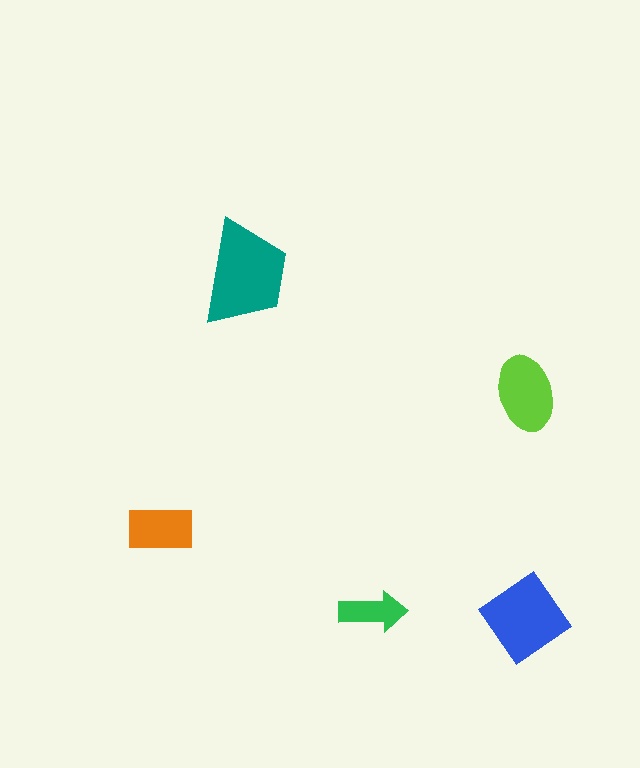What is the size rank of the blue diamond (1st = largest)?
2nd.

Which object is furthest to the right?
The lime ellipse is rightmost.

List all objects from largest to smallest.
The teal trapezoid, the blue diamond, the lime ellipse, the orange rectangle, the green arrow.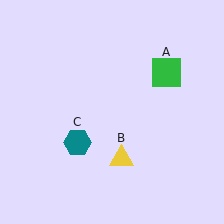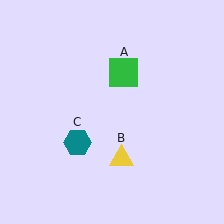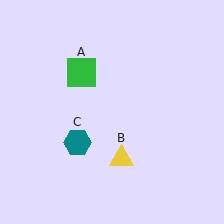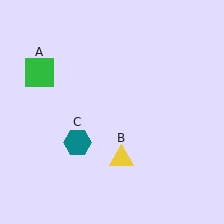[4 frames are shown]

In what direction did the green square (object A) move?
The green square (object A) moved left.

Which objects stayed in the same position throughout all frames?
Yellow triangle (object B) and teal hexagon (object C) remained stationary.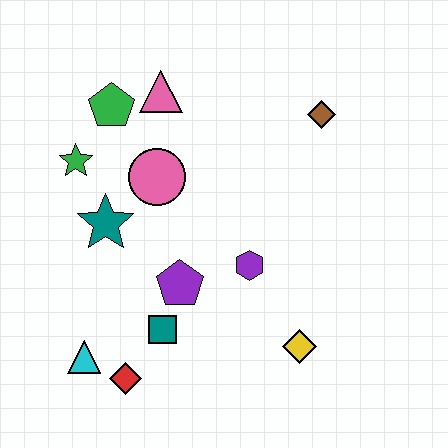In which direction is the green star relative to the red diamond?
The green star is above the red diamond.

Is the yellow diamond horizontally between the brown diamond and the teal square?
Yes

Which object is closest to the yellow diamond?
The purple hexagon is closest to the yellow diamond.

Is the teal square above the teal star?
No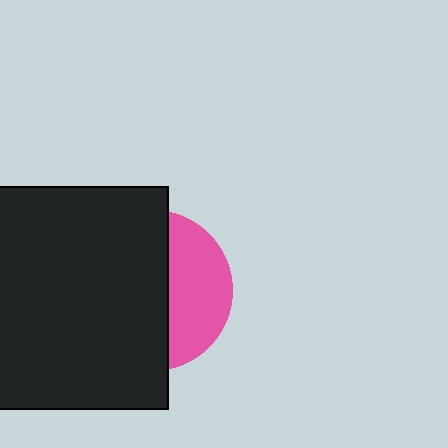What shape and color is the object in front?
The object in front is a black square.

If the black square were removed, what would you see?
You would see the complete pink circle.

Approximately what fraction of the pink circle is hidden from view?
Roughly 63% of the pink circle is hidden behind the black square.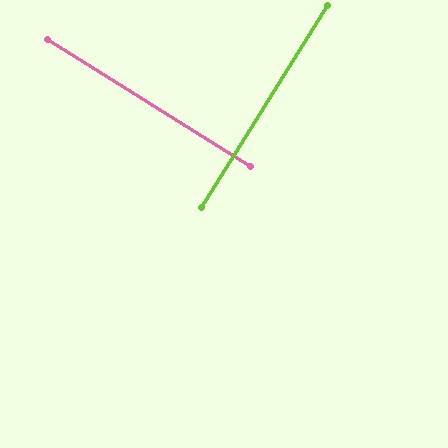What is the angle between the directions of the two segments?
Approximately 89 degrees.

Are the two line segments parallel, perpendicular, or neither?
Perpendicular — they meet at approximately 89°.